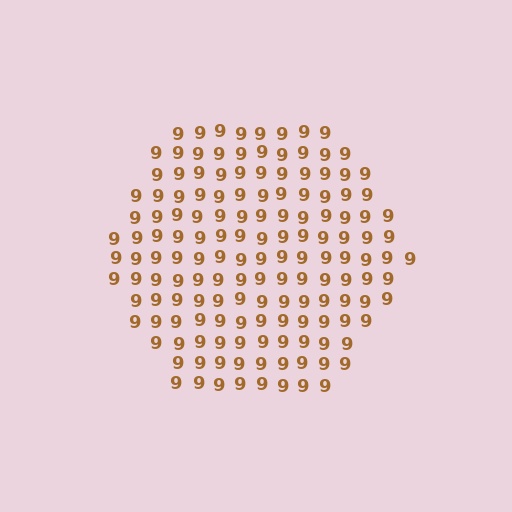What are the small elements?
The small elements are digit 9's.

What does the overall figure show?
The overall figure shows a hexagon.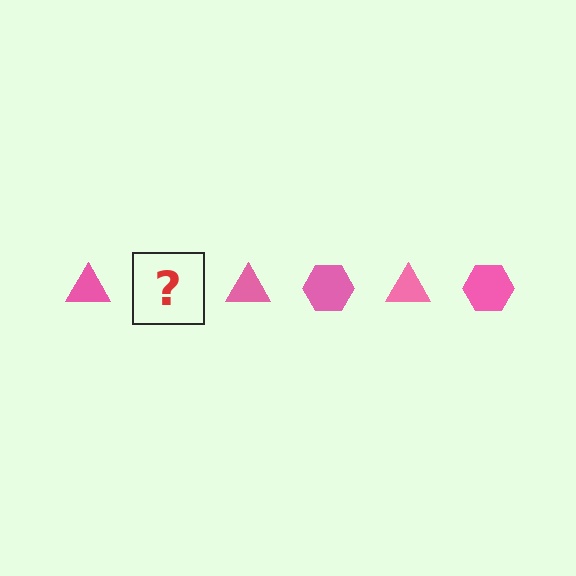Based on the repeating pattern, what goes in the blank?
The blank should be a pink hexagon.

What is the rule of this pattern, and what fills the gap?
The rule is that the pattern cycles through triangle, hexagon shapes in pink. The gap should be filled with a pink hexagon.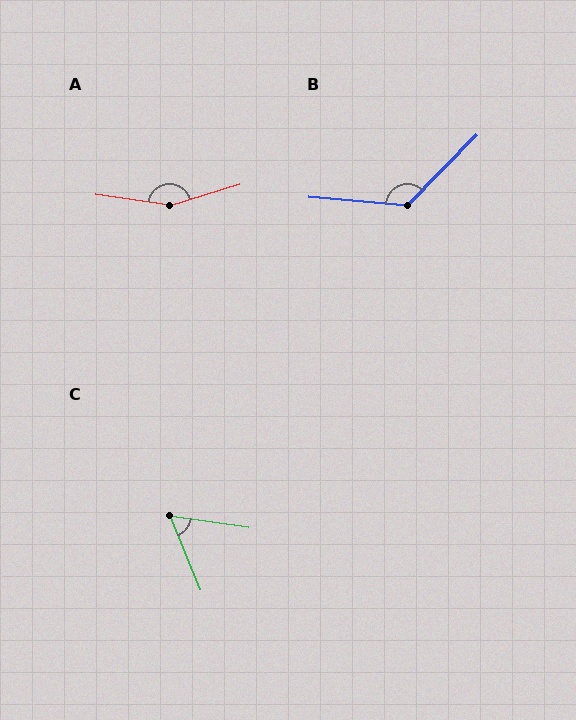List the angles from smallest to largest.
C (60°), B (129°), A (155°).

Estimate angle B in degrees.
Approximately 129 degrees.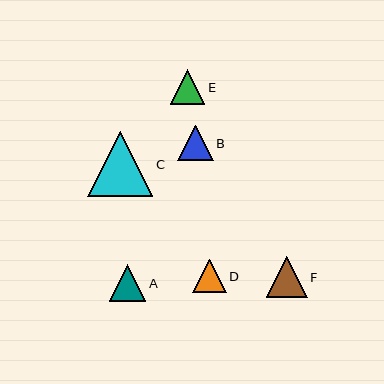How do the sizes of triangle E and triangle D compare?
Triangle E and triangle D are approximately the same size.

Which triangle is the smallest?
Triangle D is the smallest with a size of approximately 34 pixels.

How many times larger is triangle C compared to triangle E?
Triangle C is approximately 1.9 times the size of triangle E.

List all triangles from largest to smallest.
From largest to smallest: C, F, A, B, E, D.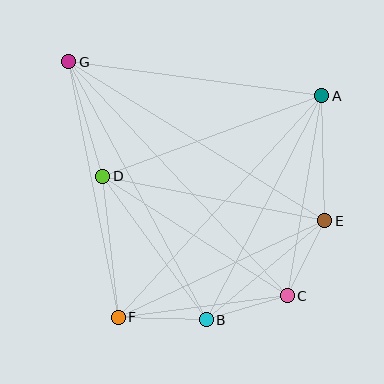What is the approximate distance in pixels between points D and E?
The distance between D and E is approximately 226 pixels.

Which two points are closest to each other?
Points C and E are closest to each other.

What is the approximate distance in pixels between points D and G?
The distance between D and G is approximately 119 pixels.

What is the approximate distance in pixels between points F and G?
The distance between F and G is approximately 260 pixels.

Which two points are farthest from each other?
Points C and G are farthest from each other.